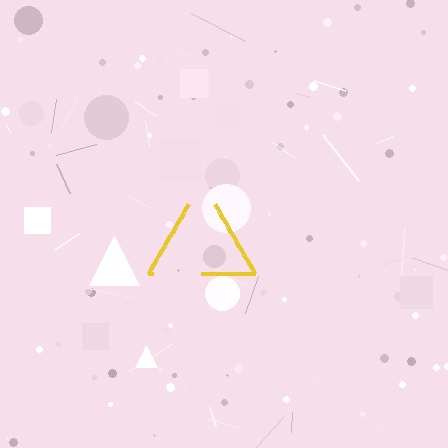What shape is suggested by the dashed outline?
The dashed outline suggests a triangle.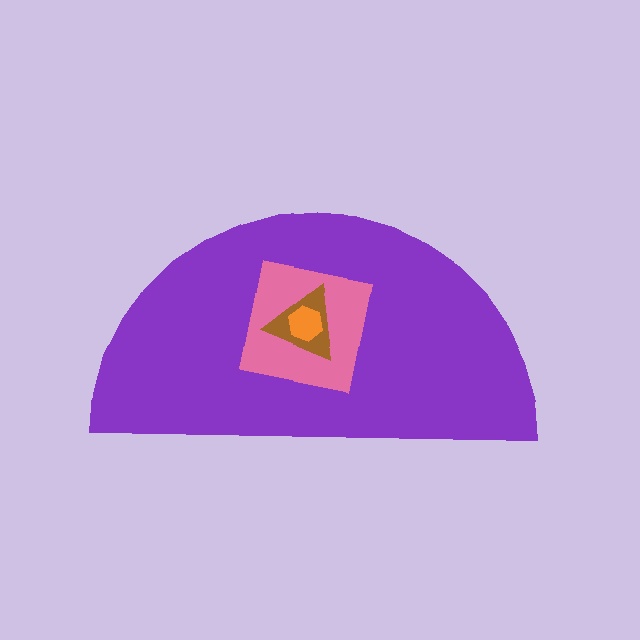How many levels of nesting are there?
4.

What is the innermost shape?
The orange hexagon.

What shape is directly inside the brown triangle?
The orange hexagon.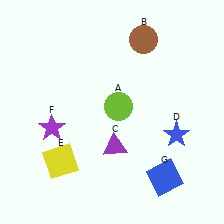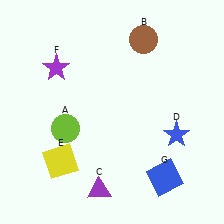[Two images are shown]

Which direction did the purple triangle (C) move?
The purple triangle (C) moved down.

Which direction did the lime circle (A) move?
The lime circle (A) moved left.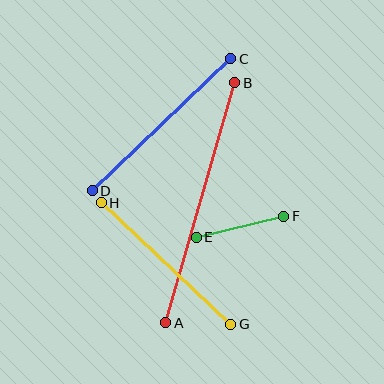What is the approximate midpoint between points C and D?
The midpoint is at approximately (161, 125) pixels.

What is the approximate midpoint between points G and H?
The midpoint is at approximately (166, 263) pixels.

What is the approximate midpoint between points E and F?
The midpoint is at approximately (240, 227) pixels.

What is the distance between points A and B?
The distance is approximately 249 pixels.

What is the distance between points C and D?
The distance is approximately 192 pixels.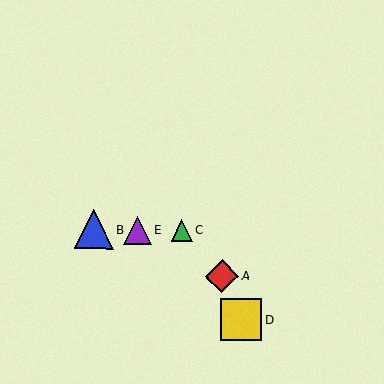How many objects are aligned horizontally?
3 objects (B, C, E) are aligned horizontally.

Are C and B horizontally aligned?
Yes, both are at y≈230.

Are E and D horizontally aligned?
No, E is at y≈230 and D is at y≈320.